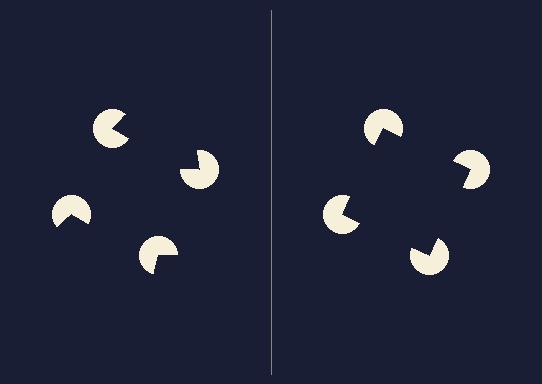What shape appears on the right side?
An illusory square.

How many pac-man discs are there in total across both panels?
8 — 4 on each side.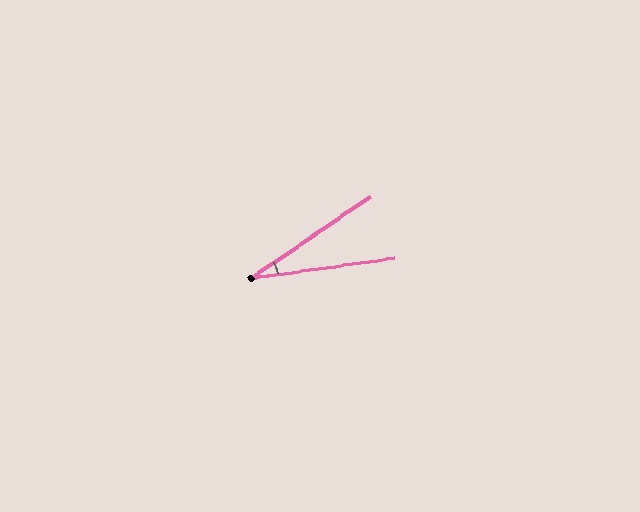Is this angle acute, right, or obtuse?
It is acute.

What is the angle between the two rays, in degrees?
Approximately 26 degrees.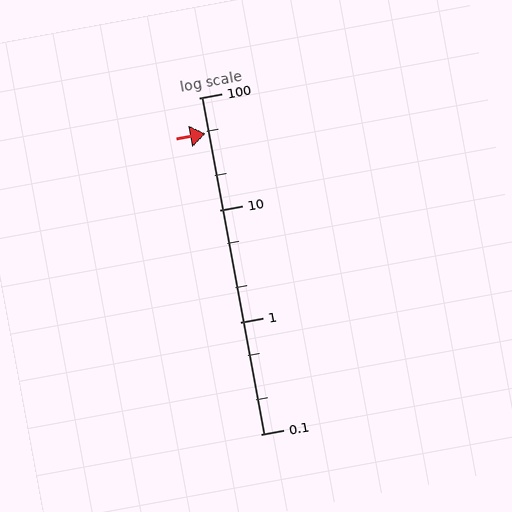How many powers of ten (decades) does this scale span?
The scale spans 3 decades, from 0.1 to 100.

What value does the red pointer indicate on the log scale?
The pointer indicates approximately 48.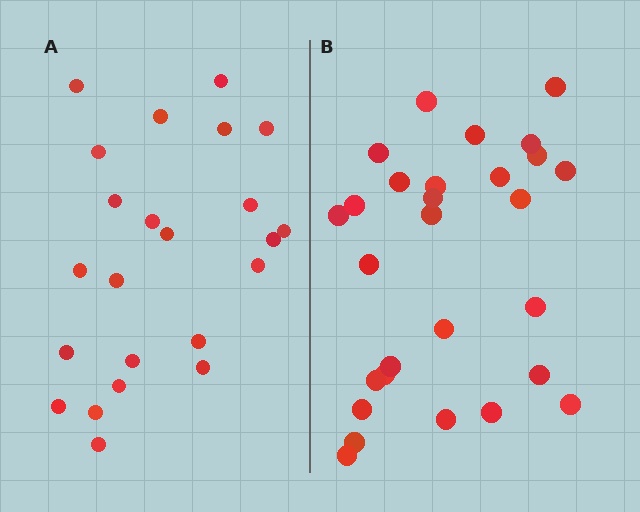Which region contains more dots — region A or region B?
Region B (the right region) has more dots.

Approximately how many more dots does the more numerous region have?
Region B has about 5 more dots than region A.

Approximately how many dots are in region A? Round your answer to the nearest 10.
About 20 dots. (The exact count is 23, which rounds to 20.)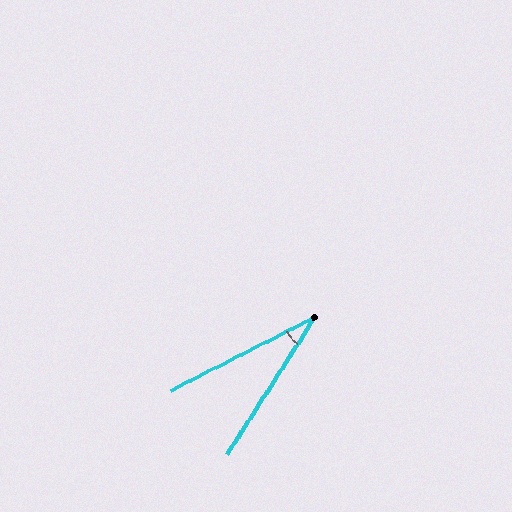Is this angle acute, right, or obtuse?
It is acute.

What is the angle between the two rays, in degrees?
Approximately 31 degrees.